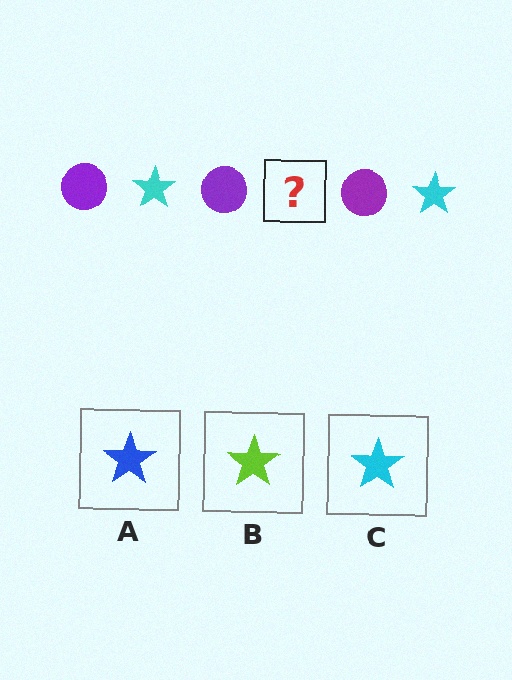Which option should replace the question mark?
Option C.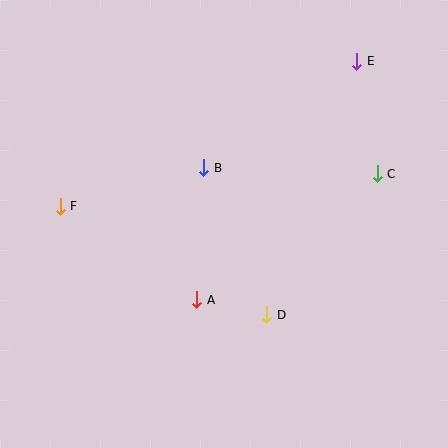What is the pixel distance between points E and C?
The distance between E and C is 115 pixels.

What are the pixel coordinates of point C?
Point C is at (377, 174).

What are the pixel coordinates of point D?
Point D is at (267, 315).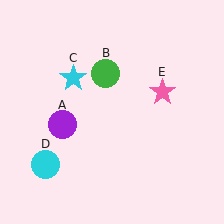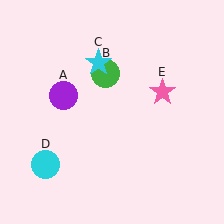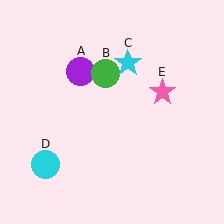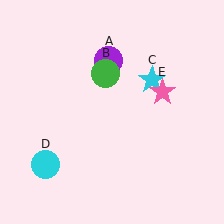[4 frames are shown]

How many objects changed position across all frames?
2 objects changed position: purple circle (object A), cyan star (object C).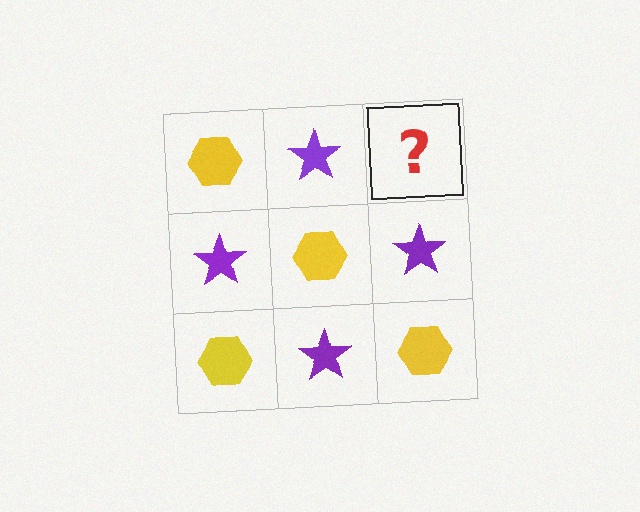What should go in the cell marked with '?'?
The missing cell should contain a yellow hexagon.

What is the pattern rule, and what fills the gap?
The rule is that it alternates yellow hexagon and purple star in a checkerboard pattern. The gap should be filled with a yellow hexagon.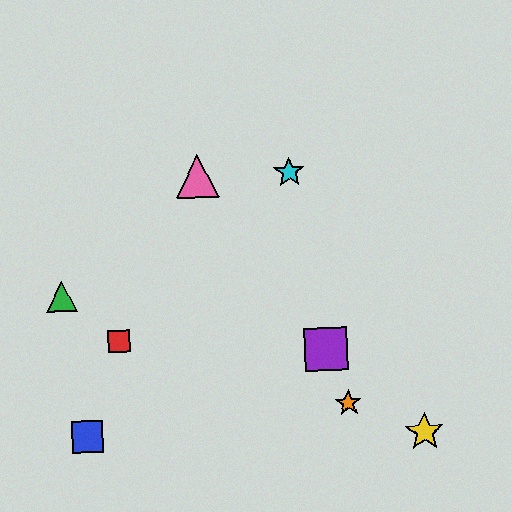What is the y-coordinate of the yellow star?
The yellow star is at y≈432.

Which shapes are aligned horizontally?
The cyan star, the pink triangle are aligned horizontally.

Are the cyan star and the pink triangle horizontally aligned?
Yes, both are at y≈172.